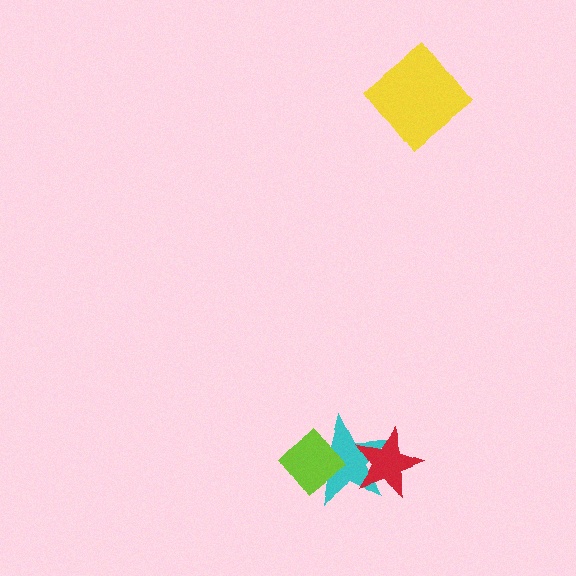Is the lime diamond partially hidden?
No, no other shape covers it.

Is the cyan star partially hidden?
Yes, it is partially covered by another shape.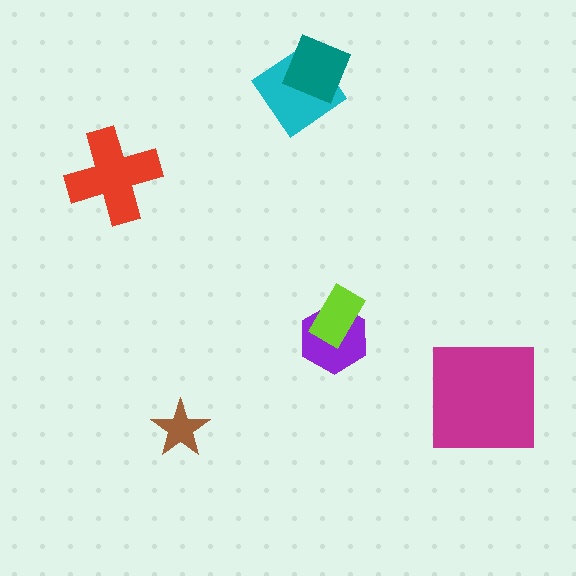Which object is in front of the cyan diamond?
The teal square is in front of the cyan diamond.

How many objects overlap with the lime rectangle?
1 object overlaps with the lime rectangle.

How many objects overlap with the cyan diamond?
1 object overlaps with the cyan diamond.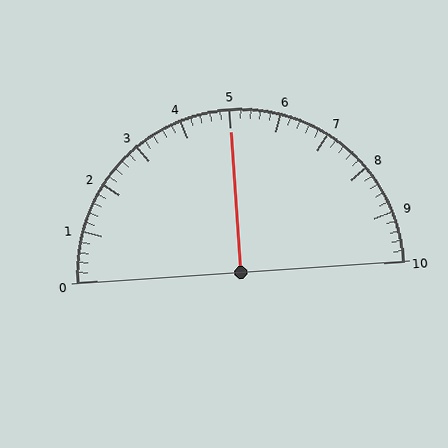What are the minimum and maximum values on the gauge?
The gauge ranges from 0 to 10.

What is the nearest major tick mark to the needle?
The nearest major tick mark is 5.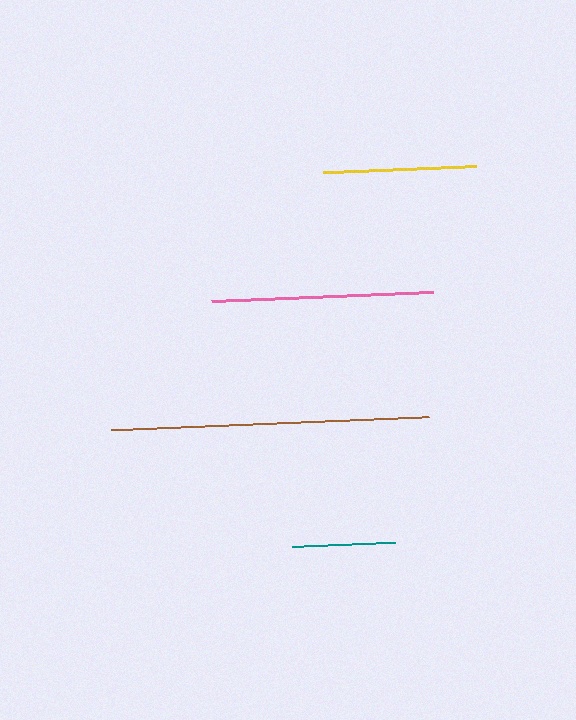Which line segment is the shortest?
The teal line is the shortest at approximately 103 pixels.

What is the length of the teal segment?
The teal segment is approximately 103 pixels long.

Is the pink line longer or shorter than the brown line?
The brown line is longer than the pink line.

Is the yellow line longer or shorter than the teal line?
The yellow line is longer than the teal line.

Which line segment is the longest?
The brown line is the longest at approximately 319 pixels.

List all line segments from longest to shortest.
From longest to shortest: brown, pink, yellow, teal.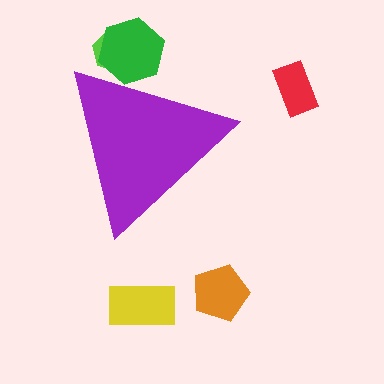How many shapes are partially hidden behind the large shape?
2 shapes are partially hidden.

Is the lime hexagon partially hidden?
Yes, the lime hexagon is partially hidden behind the purple triangle.